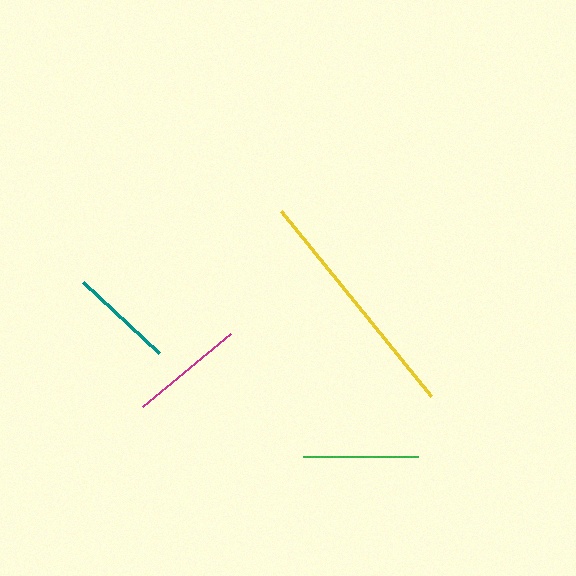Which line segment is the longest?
The yellow line is the longest at approximately 239 pixels.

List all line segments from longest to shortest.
From longest to shortest: yellow, green, magenta, teal.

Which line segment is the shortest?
The teal line is the shortest at approximately 104 pixels.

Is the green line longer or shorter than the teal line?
The green line is longer than the teal line.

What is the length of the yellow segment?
The yellow segment is approximately 239 pixels long.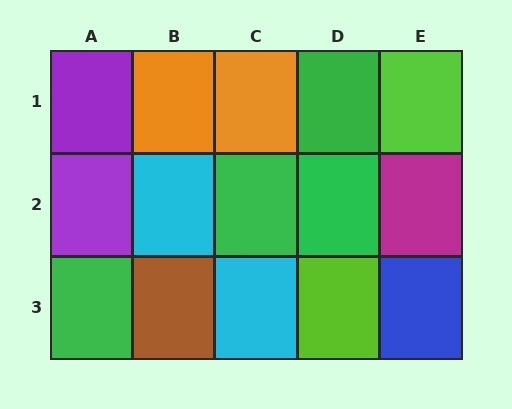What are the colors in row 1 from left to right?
Purple, orange, orange, green, lime.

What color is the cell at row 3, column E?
Blue.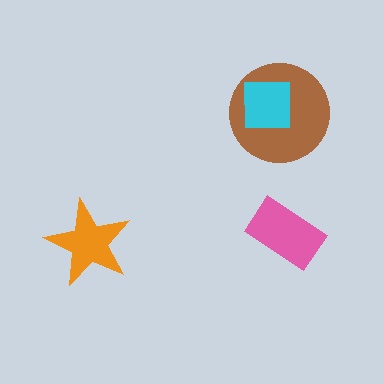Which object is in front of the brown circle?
The cyan square is in front of the brown circle.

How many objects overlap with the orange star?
0 objects overlap with the orange star.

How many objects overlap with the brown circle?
1 object overlaps with the brown circle.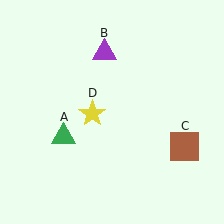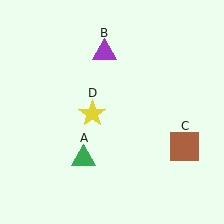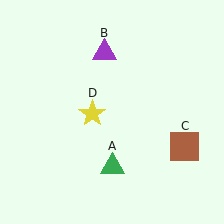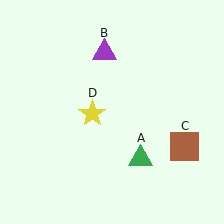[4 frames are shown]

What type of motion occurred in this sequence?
The green triangle (object A) rotated counterclockwise around the center of the scene.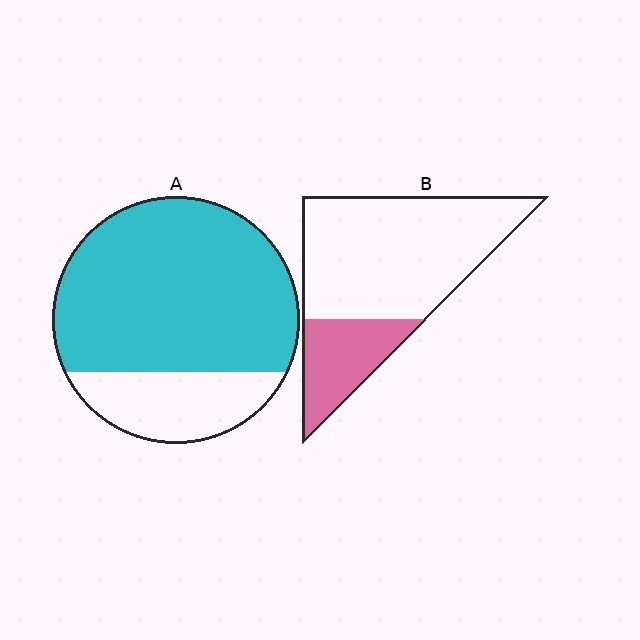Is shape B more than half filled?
No.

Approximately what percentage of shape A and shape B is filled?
A is approximately 75% and B is approximately 25%.